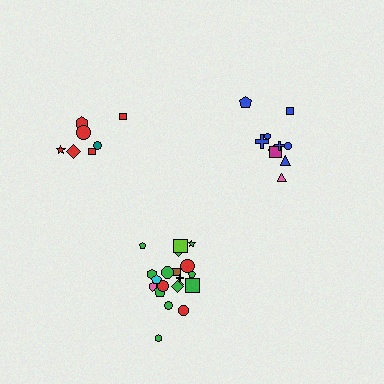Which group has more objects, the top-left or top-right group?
The top-right group.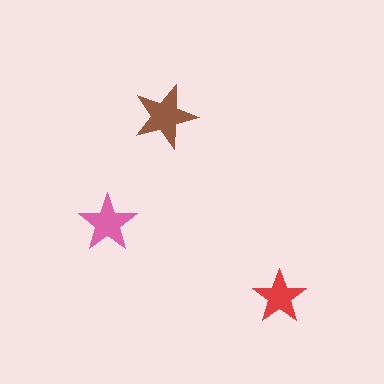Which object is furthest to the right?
The red star is rightmost.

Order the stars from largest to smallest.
the brown one, the pink one, the red one.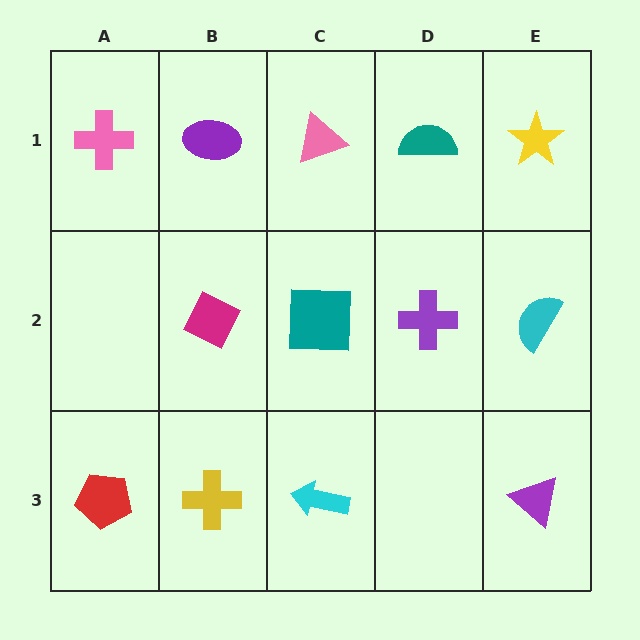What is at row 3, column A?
A red pentagon.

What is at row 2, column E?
A cyan semicircle.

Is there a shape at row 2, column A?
No, that cell is empty.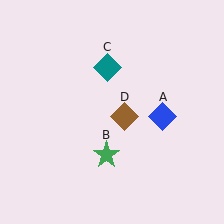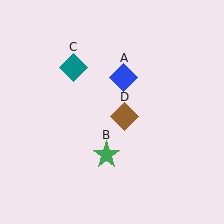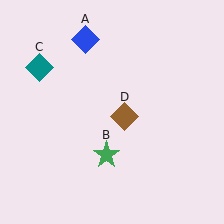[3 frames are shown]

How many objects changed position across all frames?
2 objects changed position: blue diamond (object A), teal diamond (object C).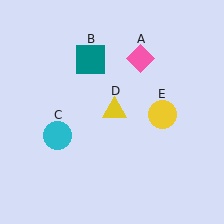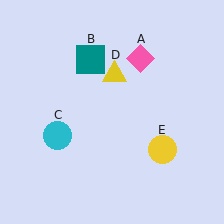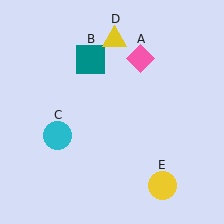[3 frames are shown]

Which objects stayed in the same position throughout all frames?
Pink diamond (object A) and teal square (object B) and cyan circle (object C) remained stationary.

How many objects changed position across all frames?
2 objects changed position: yellow triangle (object D), yellow circle (object E).